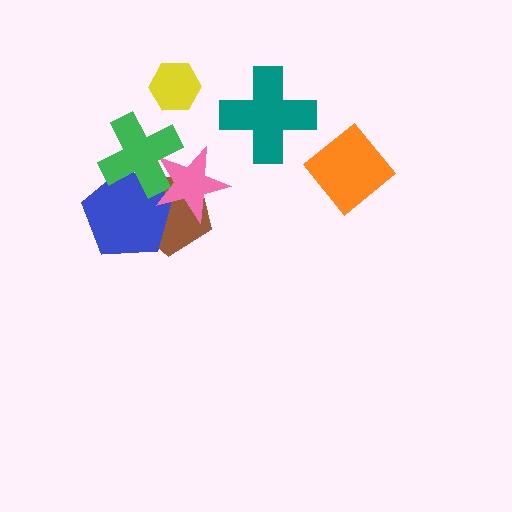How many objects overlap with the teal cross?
0 objects overlap with the teal cross.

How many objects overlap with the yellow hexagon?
0 objects overlap with the yellow hexagon.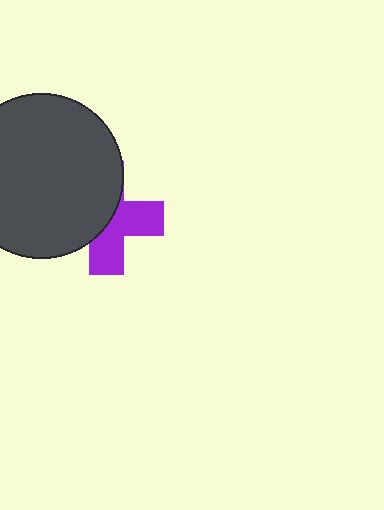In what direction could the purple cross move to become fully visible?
The purple cross could move right. That would shift it out from behind the dark gray circle entirely.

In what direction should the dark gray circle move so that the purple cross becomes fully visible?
The dark gray circle should move left. That is the shortest direction to clear the overlap and leave the purple cross fully visible.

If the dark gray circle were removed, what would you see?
You would see the complete purple cross.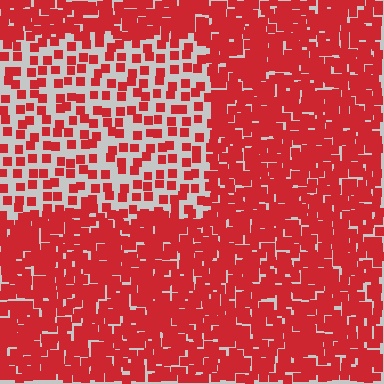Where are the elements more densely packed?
The elements are more densely packed outside the rectangle boundary.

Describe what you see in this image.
The image contains small red elements arranged at two different densities. A rectangle-shaped region is visible where the elements are less densely packed than the surrounding area.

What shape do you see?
I see a rectangle.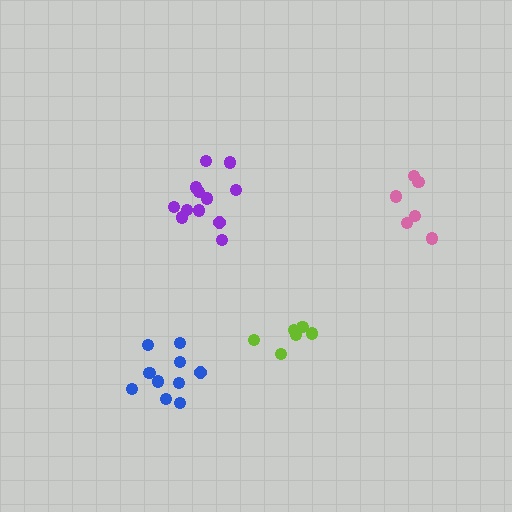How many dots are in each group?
Group 1: 6 dots, Group 2: 10 dots, Group 3: 6 dots, Group 4: 12 dots (34 total).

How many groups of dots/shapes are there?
There are 4 groups.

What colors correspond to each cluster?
The clusters are colored: pink, blue, lime, purple.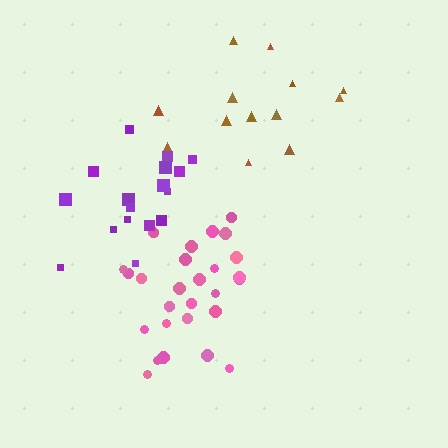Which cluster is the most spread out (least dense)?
Brown.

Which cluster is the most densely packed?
Pink.